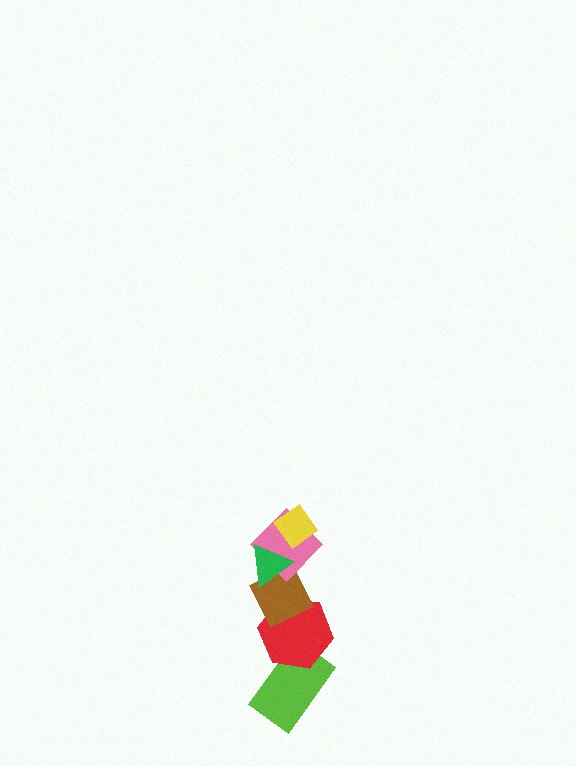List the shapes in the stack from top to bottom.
From top to bottom: the yellow diamond, the green triangle, the pink diamond, the brown diamond, the red hexagon, the lime rectangle.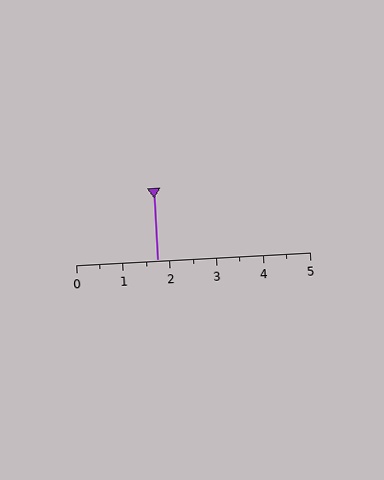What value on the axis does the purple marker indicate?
The marker indicates approximately 1.8.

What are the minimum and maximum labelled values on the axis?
The axis runs from 0 to 5.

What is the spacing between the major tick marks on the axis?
The major ticks are spaced 1 apart.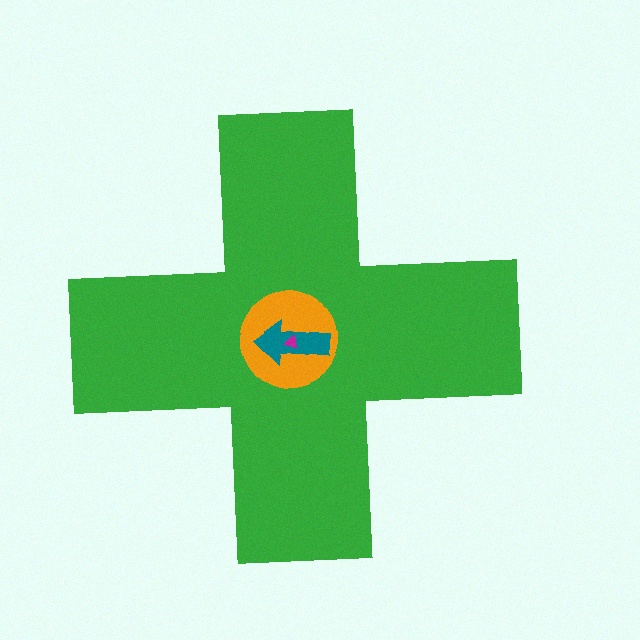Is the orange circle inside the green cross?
Yes.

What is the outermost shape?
The green cross.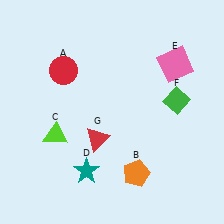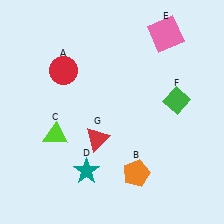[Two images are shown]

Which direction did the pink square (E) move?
The pink square (E) moved up.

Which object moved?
The pink square (E) moved up.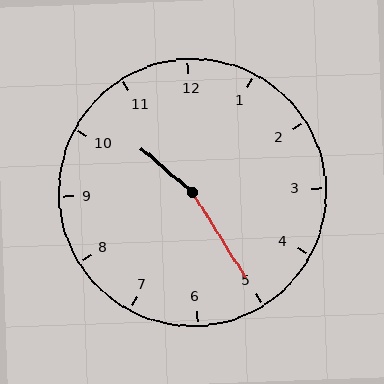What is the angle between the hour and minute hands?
Approximately 162 degrees.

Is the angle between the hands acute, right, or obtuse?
It is obtuse.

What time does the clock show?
10:25.